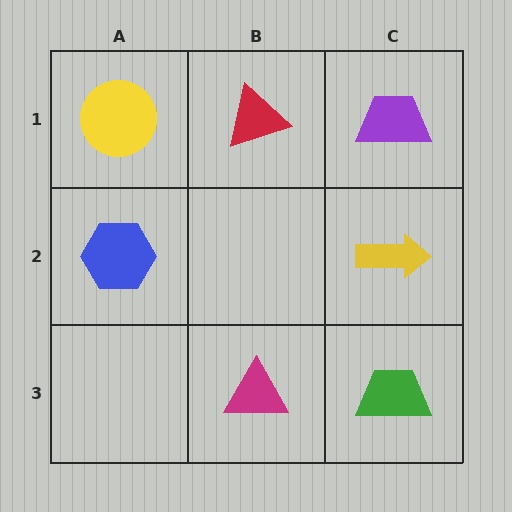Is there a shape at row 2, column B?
No, that cell is empty.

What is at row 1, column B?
A red triangle.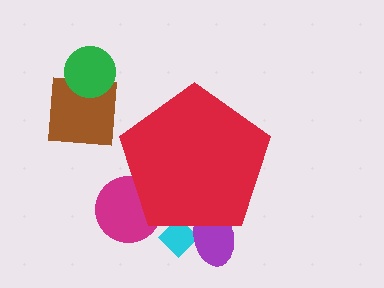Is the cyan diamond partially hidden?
Yes, the cyan diamond is partially hidden behind the red pentagon.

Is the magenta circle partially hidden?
Yes, the magenta circle is partially hidden behind the red pentagon.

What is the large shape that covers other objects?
A red pentagon.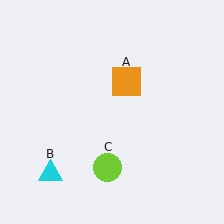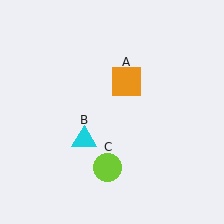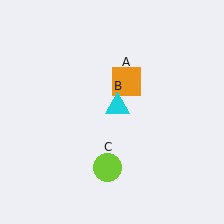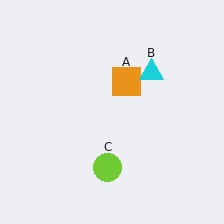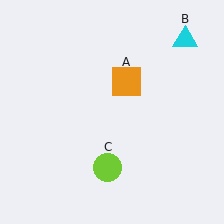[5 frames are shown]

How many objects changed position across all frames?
1 object changed position: cyan triangle (object B).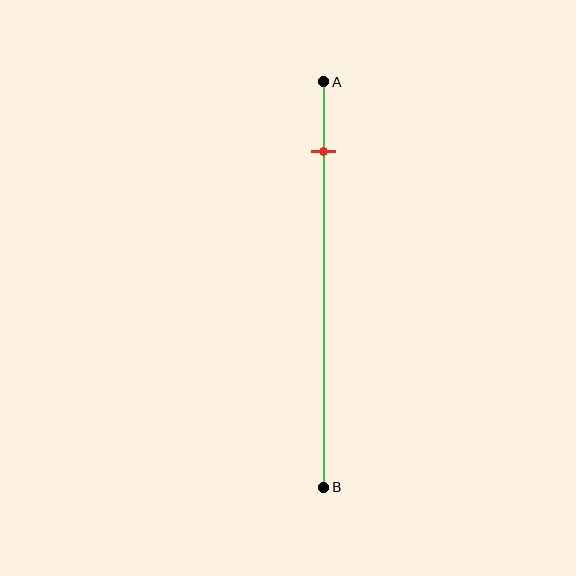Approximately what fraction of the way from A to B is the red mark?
The red mark is approximately 15% of the way from A to B.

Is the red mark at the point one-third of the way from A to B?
No, the mark is at about 15% from A, not at the 33% one-third point.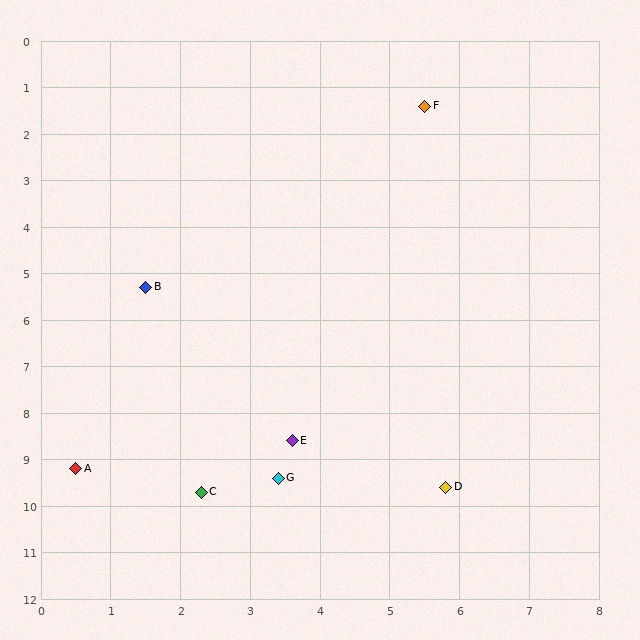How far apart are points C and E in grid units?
Points C and E are about 1.7 grid units apart.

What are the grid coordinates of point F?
Point F is at approximately (5.5, 1.4).